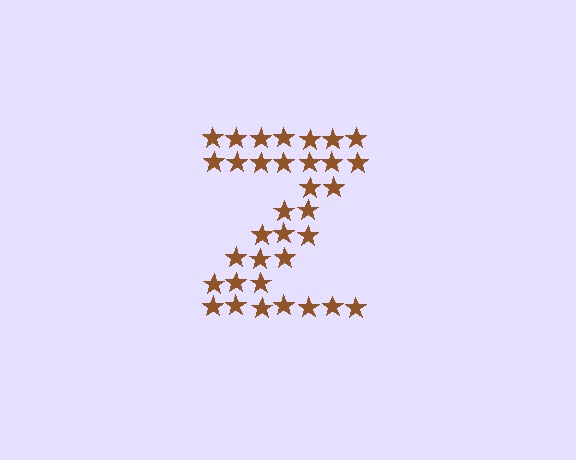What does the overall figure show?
The overall figure shows the letter Z.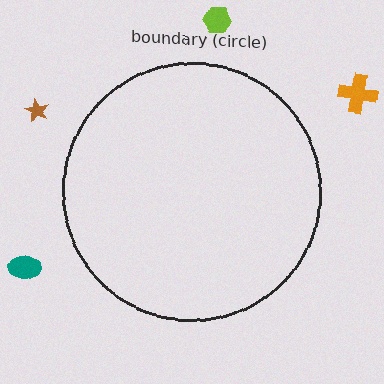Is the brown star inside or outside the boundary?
Outside.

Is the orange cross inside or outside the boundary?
Outside.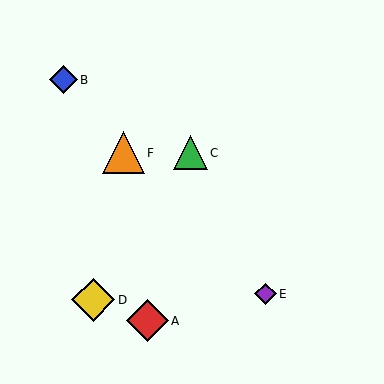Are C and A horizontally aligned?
No, C is at y≈153 and A is at y≈321.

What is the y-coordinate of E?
Object E is at y≈294.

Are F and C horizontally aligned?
Yes, both are at y≈153.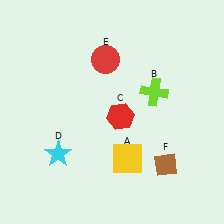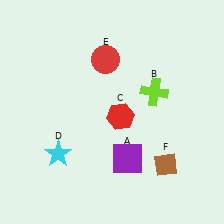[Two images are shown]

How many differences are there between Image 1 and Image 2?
There is 1 difference between the two images.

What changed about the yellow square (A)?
In Image 1, A is yellow. In Image 2, it changed to purple.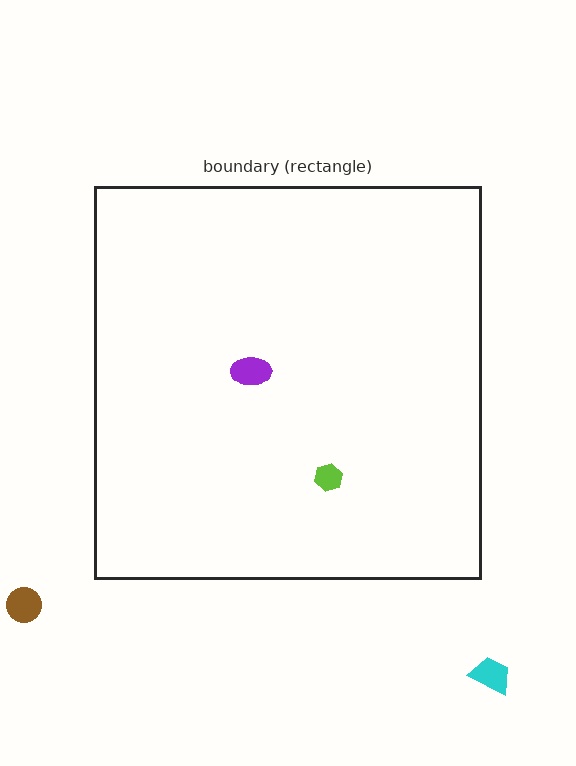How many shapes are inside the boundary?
2 inside, 2 outside.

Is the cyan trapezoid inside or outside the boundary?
Outside.